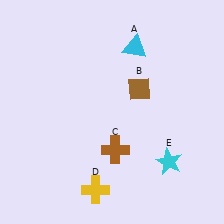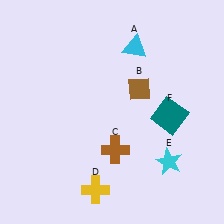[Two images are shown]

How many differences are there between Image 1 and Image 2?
There is 1 difference between the two images.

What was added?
A teal square (F) was added in Image 2.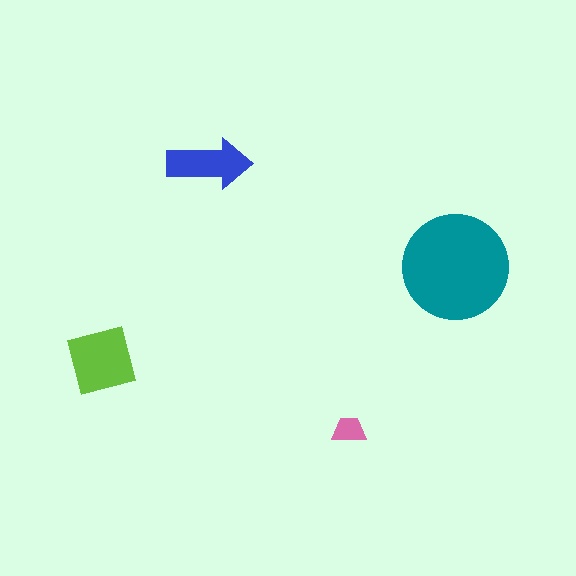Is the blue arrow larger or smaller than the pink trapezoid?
Larger.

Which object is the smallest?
The pink trapezoid.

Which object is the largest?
The teal circle.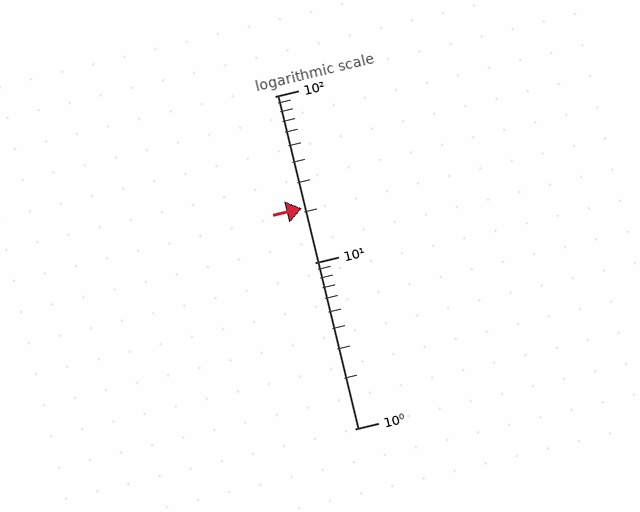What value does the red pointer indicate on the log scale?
The pointer indicates approximately 21.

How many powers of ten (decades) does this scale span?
The scale spans 2 decades, from 1 to 100.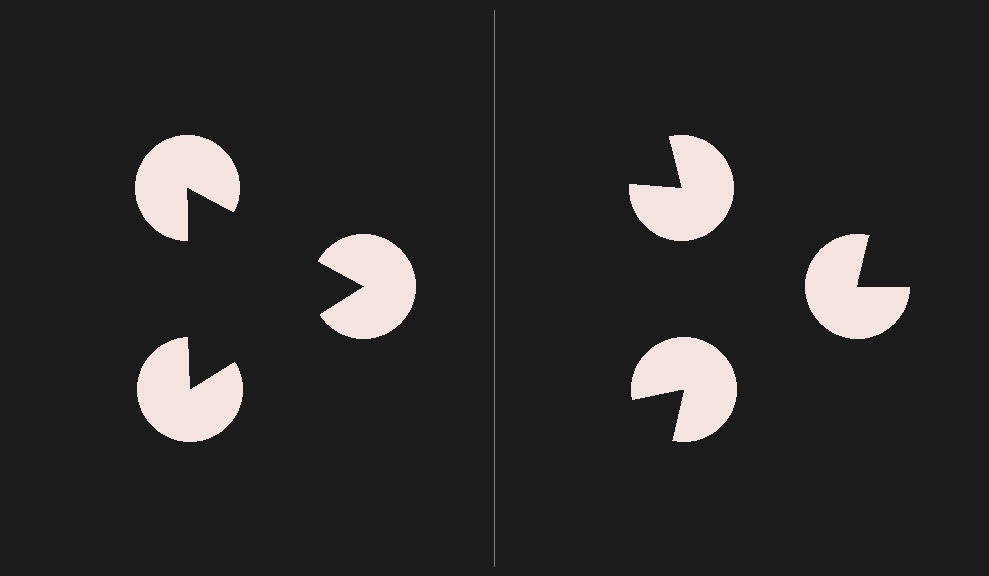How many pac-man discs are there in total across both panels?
6 — 3 on each side.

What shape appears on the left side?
An illusory triangle.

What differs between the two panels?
The pac-man discs are positioned identically on both sides; only the wedge orientations differ. On the left they align to a triangle; on the right they are misaligned.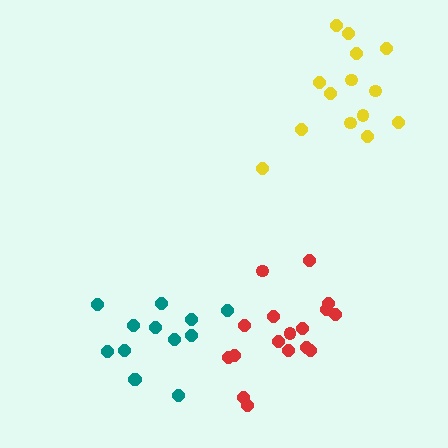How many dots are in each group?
Group 1: 13 dots, Group 2: 14 dots, Group 3: 17 dots (44 total).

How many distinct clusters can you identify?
There are 3 distinct clusters.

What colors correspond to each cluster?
The clusters are colored: teal, yellow, red.